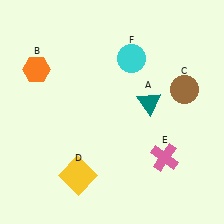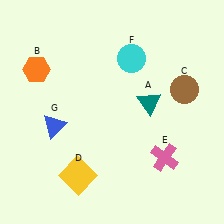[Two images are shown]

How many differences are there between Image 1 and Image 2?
There is 1 difference between the two images.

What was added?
A blue triangle (G) was added in Image 2.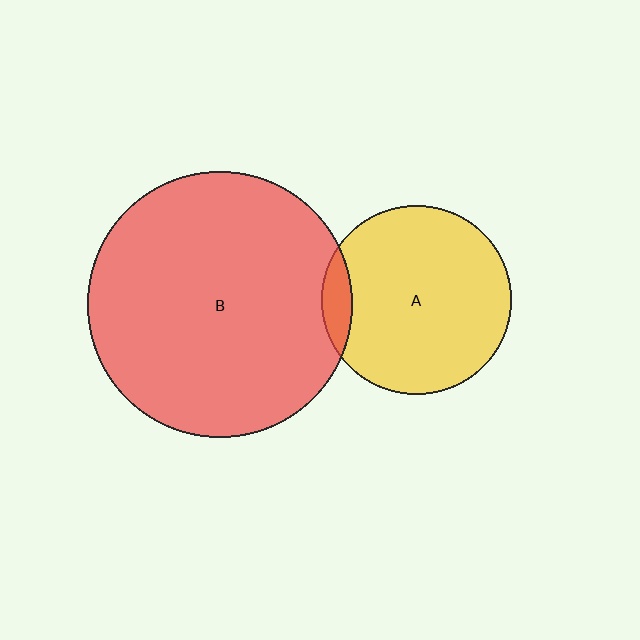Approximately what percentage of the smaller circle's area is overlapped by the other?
Approximately 10%.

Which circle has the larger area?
Circle B (red).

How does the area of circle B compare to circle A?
Approximately 2.0 times.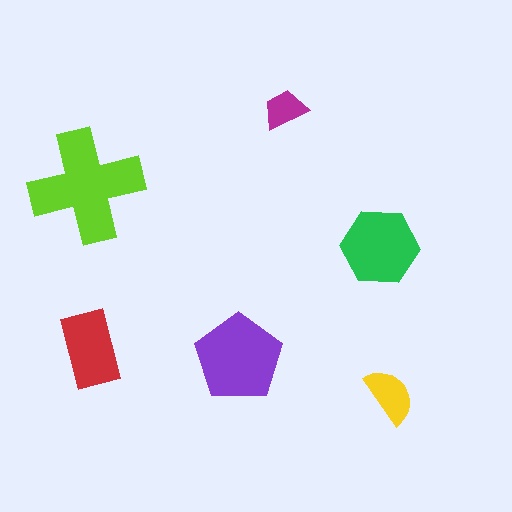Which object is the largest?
The lime cross.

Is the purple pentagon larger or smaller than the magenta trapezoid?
Larger.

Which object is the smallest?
The magenta trapezoid.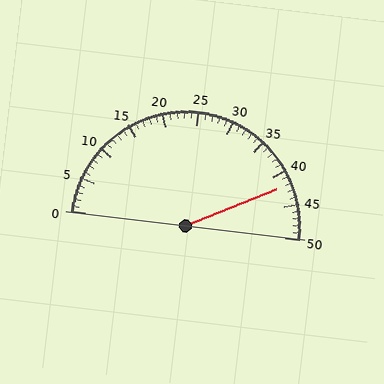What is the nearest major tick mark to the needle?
The nearest major tick mark is 40.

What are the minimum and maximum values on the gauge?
The gauge ranges from 0 to 50.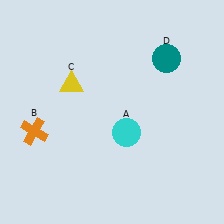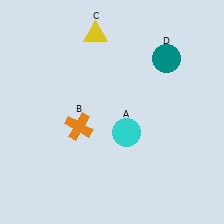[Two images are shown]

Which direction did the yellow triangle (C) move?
The yellow triangle (C) moved up.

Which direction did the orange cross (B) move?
The orange cross (B) moved right.